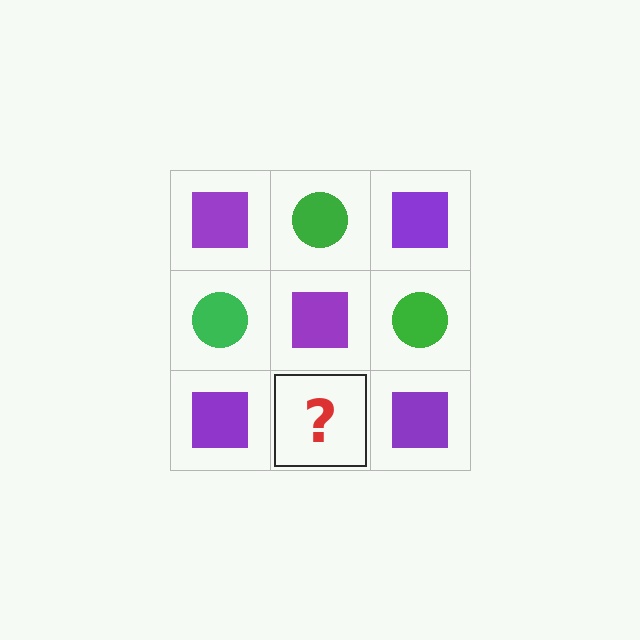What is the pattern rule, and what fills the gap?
The rule is that it alternates purple square and green circle in a checkerboard pattern. The gap should be filled with a green circle.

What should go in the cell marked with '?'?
The missing cell should contain a green circle.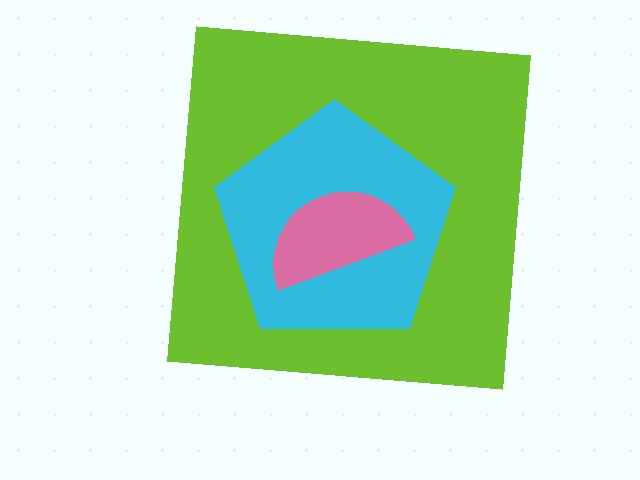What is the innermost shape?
The pink semicircle.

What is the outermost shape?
The lime square.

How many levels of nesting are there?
3.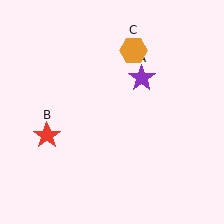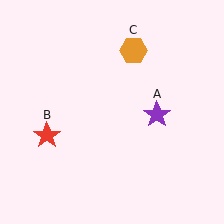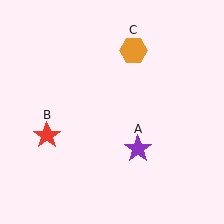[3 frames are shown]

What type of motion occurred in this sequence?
The purple star (object A) rotated clockwise around the center of the scene.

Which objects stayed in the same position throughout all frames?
Red star (object B) and orange hexagon (object C) remained stationary.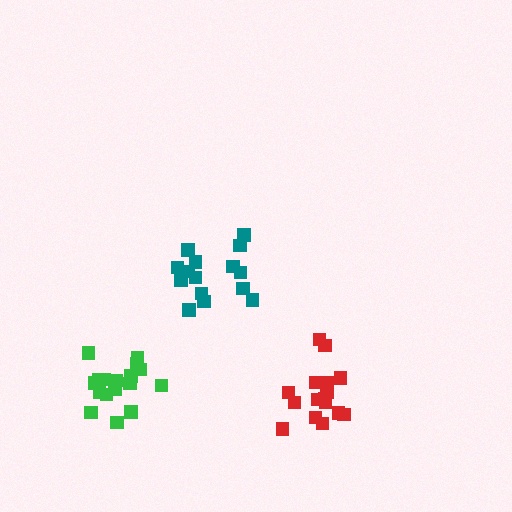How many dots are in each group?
Group 1: 15 dots, Group 2: 16 dots, Group 3: 18 dots (49 total).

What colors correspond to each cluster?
The clusters are colored: teal, red, green.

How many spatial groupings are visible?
There are 3 spatial groupings.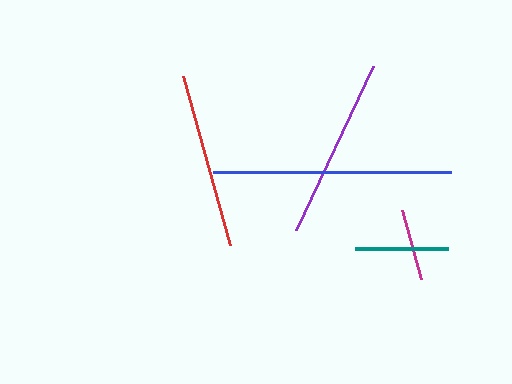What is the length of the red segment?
The red segment is approximately 176 pixels long.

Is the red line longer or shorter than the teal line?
The red line is longer than the teal line.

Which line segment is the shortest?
The magenta line is the shortest at approximately 71 pixels.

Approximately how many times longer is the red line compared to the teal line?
The red line is approximately 1.9 times the length of the teal line.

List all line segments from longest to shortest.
From longest to shortest: blue, purple, red, teal, magenta.